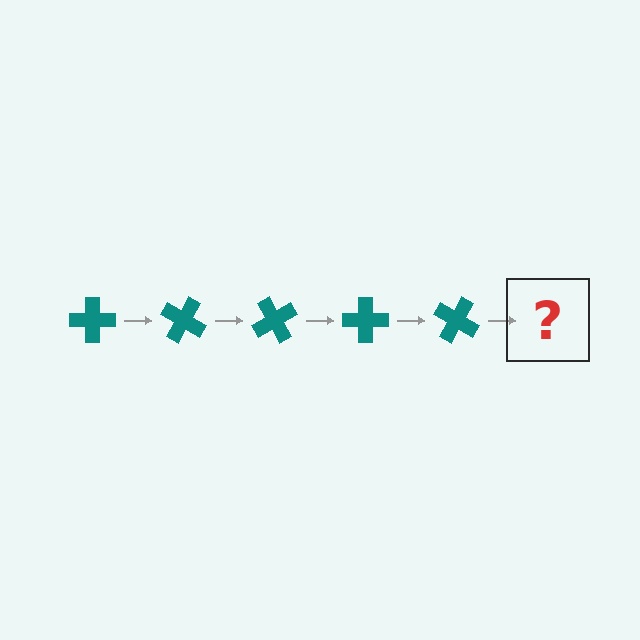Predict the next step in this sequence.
The next step is a teal cross rotated 150 degrees.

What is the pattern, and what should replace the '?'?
The pattern is that the cross rotates 30 degrees each step. The '?' should be a teal cross rotated 150 degrees.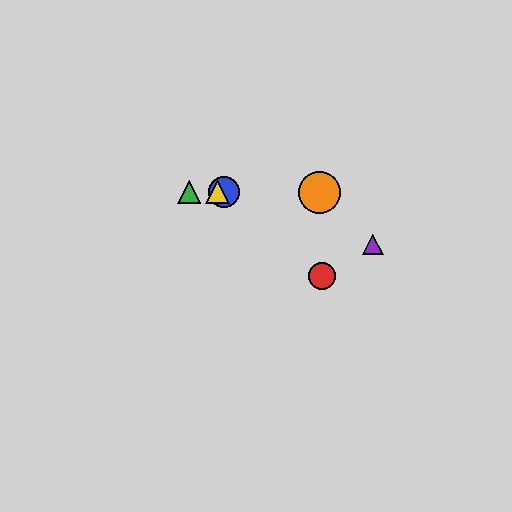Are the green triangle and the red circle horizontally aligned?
No, the green triangle is at y≈192 and the red circle is at y≈276.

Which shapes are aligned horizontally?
The blue circle, the green triangle, the yellow triangle, the orange circle are aligned horizontally.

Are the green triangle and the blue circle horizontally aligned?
Yes, both are at y≈192.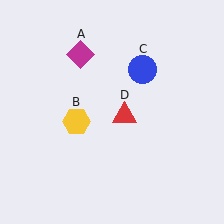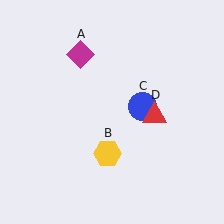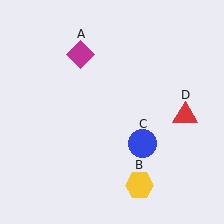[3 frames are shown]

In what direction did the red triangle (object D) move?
The red triangle (object D) moved right.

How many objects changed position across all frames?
3 objects changed position: yellow hexagon (object B), blue circle (object C), red triangle (object D).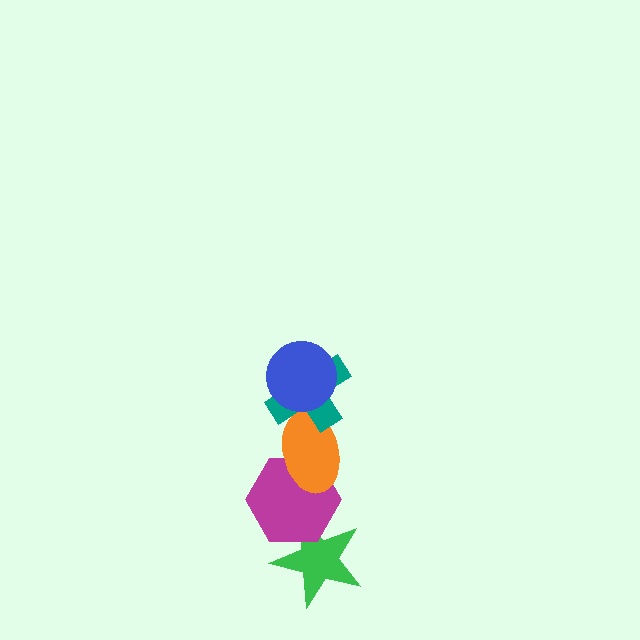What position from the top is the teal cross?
The teal cross is 2nd from the top.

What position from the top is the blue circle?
The blue circle is 1st from the top.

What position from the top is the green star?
The green star is 5th from the top.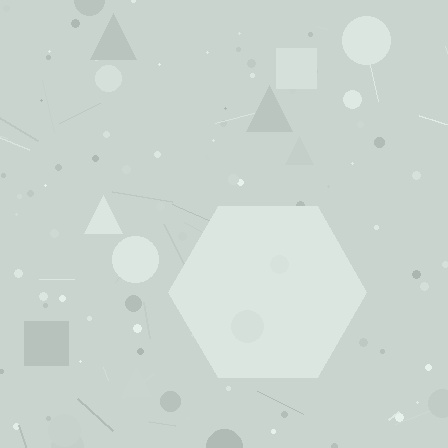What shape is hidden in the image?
A hexagon is hidden in the image.